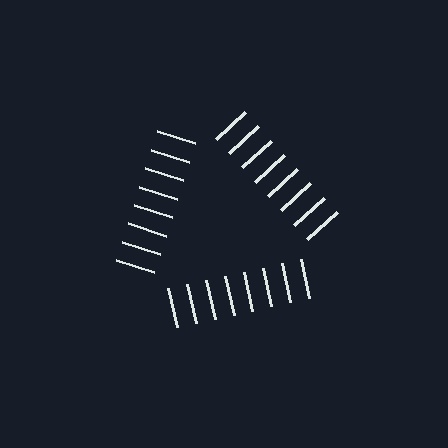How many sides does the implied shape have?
3 sides — the line-ends trace a triangle.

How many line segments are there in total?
24 — 8 along each of the 3 edges.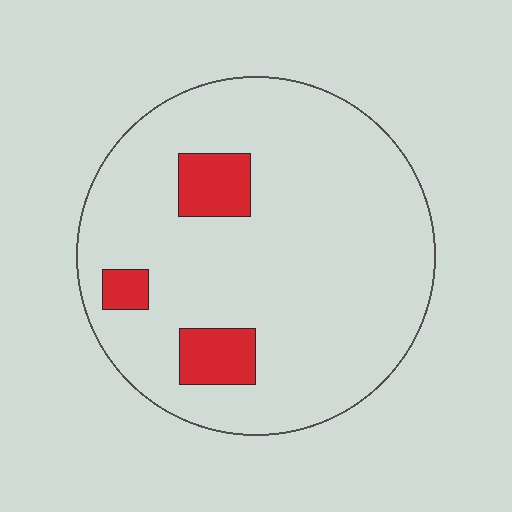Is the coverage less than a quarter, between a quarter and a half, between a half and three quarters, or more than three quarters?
Less than a quarter.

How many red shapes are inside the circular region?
3.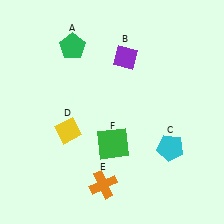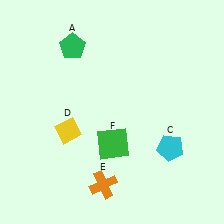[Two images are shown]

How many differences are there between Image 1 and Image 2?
There is 1 difference between the two images.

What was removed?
The purple diamond (B) was removed in Image 2.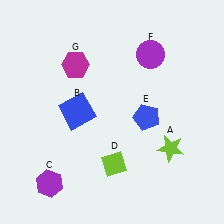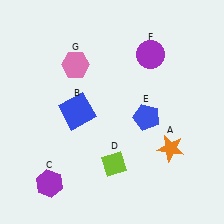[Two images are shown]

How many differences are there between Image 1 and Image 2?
There are 2 differences between the two images.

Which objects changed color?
A changed from lime to orange. G changed from magenta to pink.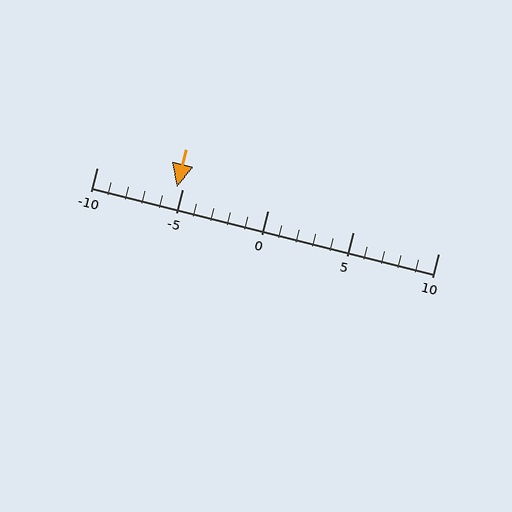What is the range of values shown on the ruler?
The ruler shows values from -10 to 10.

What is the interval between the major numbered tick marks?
The major tick marks are spaced 5 units apart.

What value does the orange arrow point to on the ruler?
The orange arrow points to approximately -5.